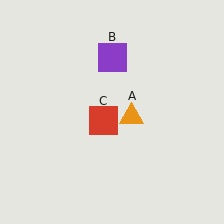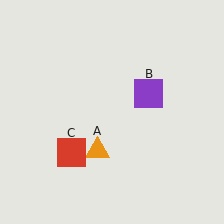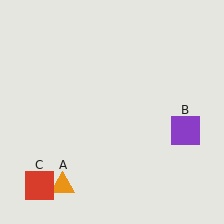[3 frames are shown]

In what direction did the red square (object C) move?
The red square (object C) moved down and to the left.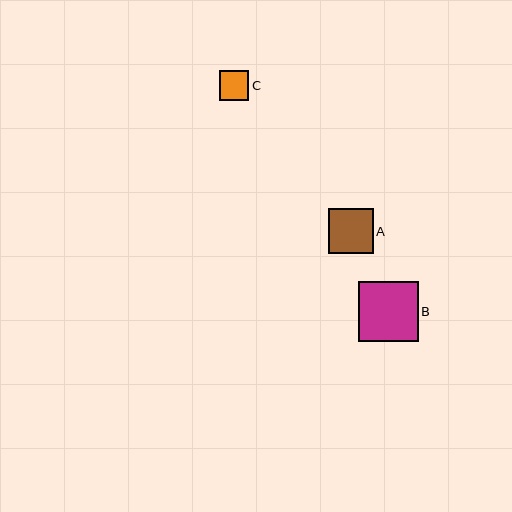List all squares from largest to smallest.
From largest to smallest: B, A, C.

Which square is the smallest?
Square C is the smallest with a size of approximately 30 pixels.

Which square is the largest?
Square B is the largest with a size of approximately 60 pixels.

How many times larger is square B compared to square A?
Square B is approximately 1.3 times the size of square A.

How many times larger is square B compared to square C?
Square B is approximately 2.0 times the size of square C.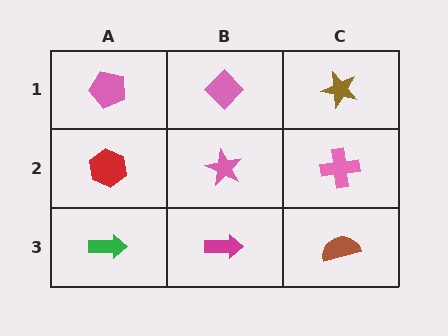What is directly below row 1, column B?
A pink star.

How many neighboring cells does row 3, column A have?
2.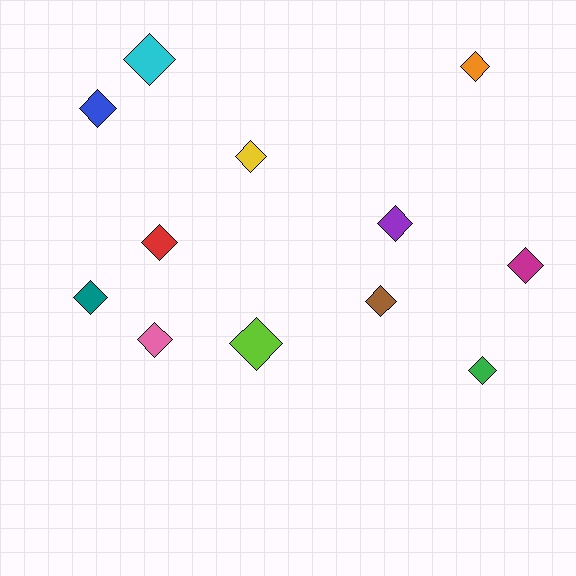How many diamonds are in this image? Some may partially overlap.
There are 12 diamonds.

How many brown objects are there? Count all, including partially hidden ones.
There is 1 brown object.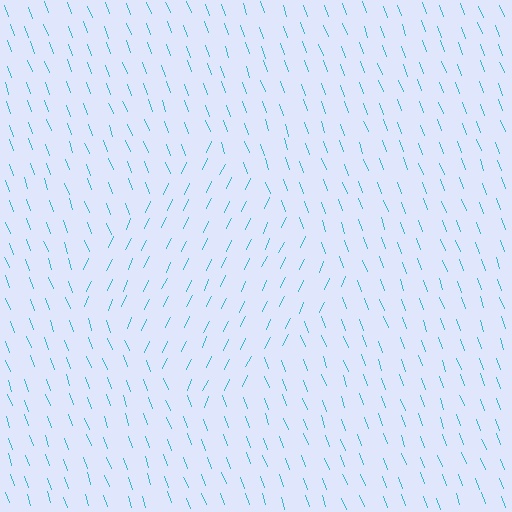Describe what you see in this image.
The image is filled with small cyan line segments. A diamond region in the image has lines oriented differently from the surrounding lines, creating a visible texture boundary.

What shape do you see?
I see a diamond.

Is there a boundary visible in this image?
Yes, there is a texture boundary formed by a change in line orientation.